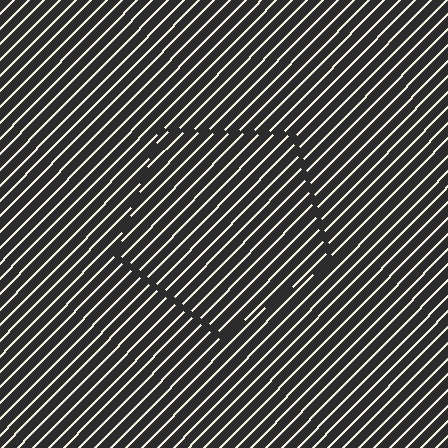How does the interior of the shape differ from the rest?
The interior of the shape contains the same grating, shifted by half a period — the contour is defined by the phase discontinuity where line-ends from the inner and outer gratings abut.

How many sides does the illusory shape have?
5 sides — the line-ends trace a pentagon.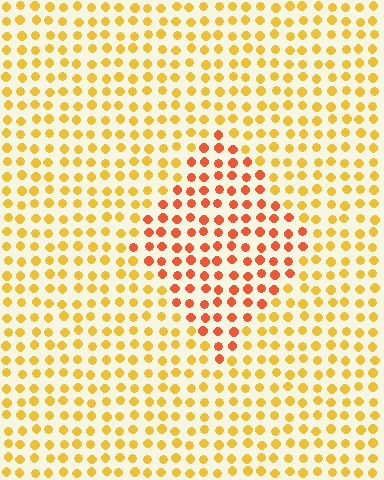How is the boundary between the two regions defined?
The boundary is defined purely by a slight shift in hue (about 35 degrees). Spacing, size, and orientation are identical on both sides.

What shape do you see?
I see a diamond.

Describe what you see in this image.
The image is filled with small yellow elements in a uniform arrangement. A diamond-shaped region is visible where the elements are tinted to a slightly different hue, forming a subtle color boundary.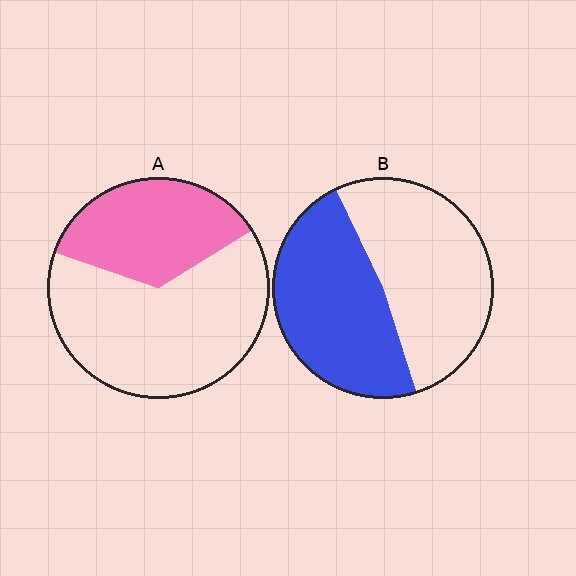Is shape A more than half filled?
No.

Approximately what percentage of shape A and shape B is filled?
A is approximately 35% and B is approximately 50%.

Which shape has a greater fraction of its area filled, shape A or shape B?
Shape B.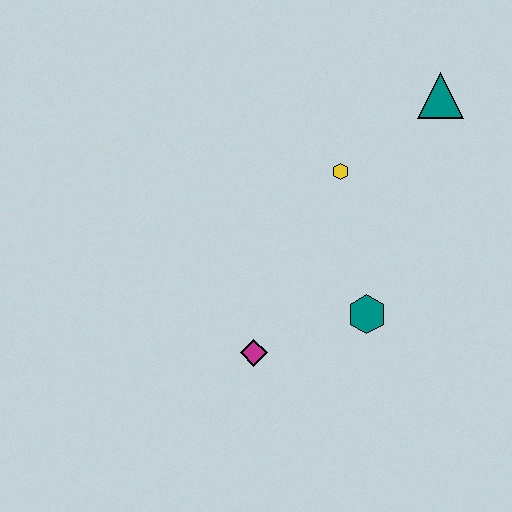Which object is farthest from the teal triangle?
The magenta diamond is farthest from the teal triangle.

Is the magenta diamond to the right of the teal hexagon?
No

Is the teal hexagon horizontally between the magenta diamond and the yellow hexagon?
No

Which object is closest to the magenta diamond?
The teal hexagon is closest to the magenta diamond.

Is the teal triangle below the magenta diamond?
No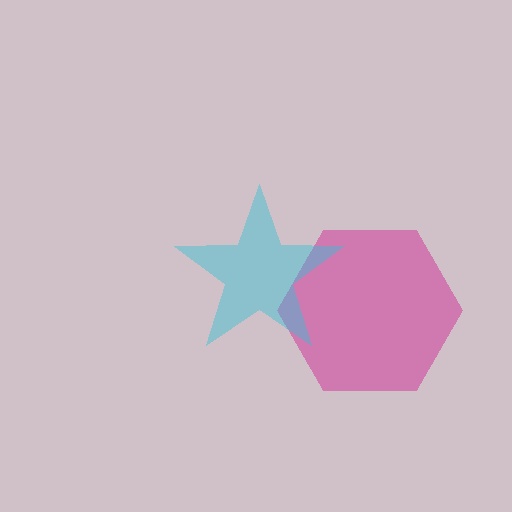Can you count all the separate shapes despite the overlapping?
Yes, there are 2 separate shapes.